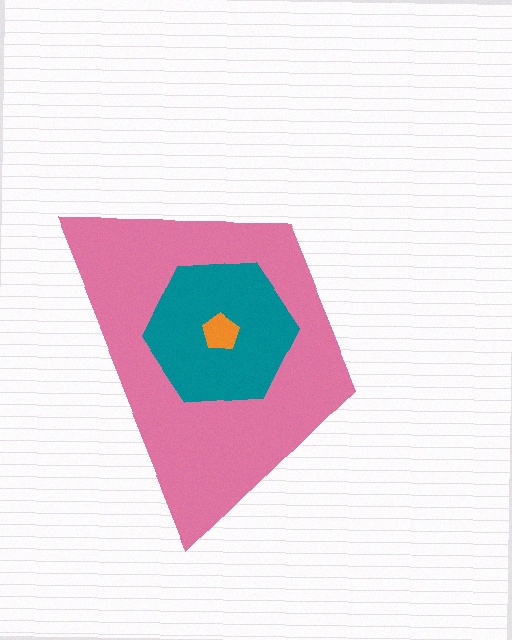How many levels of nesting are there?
3.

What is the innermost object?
The orange pentagon.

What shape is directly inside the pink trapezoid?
The teal hexagon.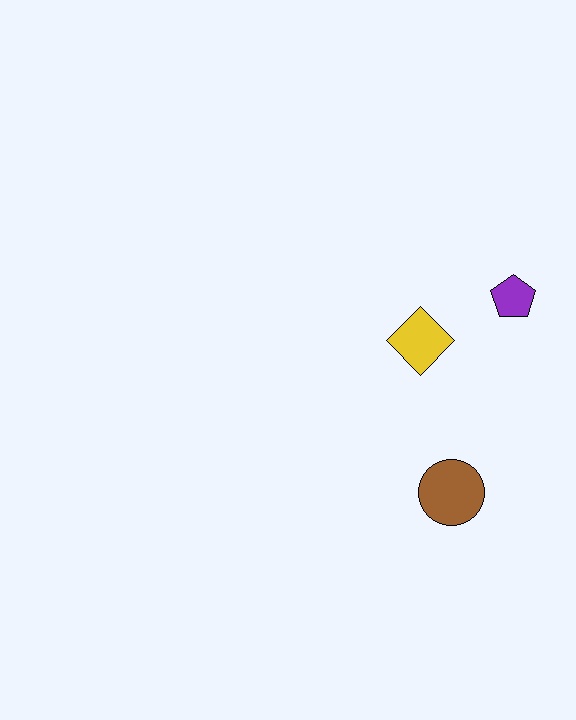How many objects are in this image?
There are 3 objects.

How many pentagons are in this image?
There is 1 pentagon.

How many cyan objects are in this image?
There are no cyan objects.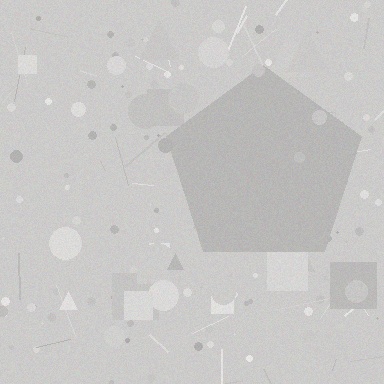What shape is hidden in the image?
A pentagon is hidden in the image.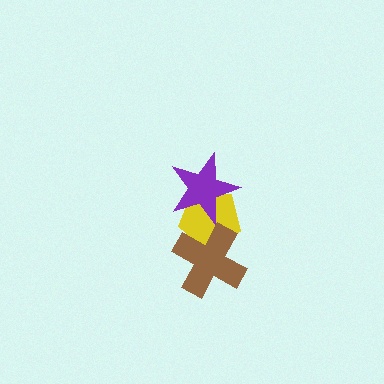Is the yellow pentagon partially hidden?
Yes, it is partially covered by another shape.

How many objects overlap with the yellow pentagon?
2 objects overlap with the yellow pentagon.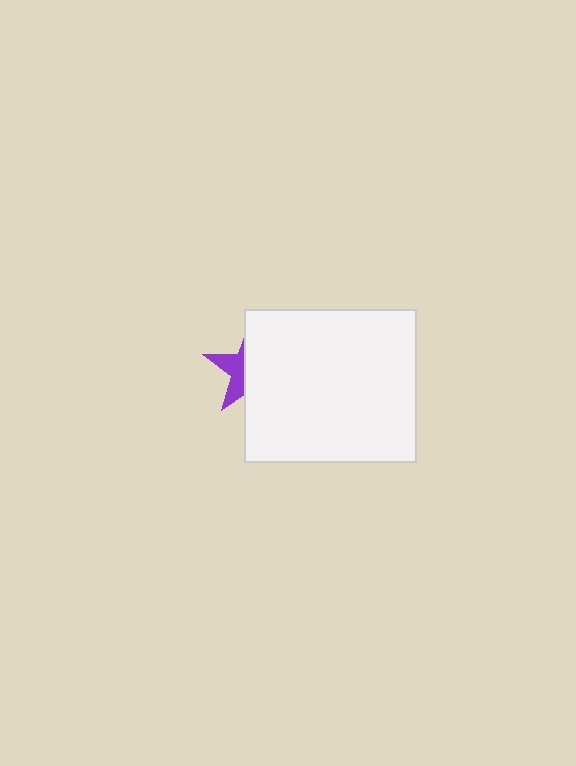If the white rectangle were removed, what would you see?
You would see the complete purple star.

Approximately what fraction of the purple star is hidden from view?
Roughly 65% of the purple star is hidden behind the white rectangle.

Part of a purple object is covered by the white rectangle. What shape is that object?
It is a star.